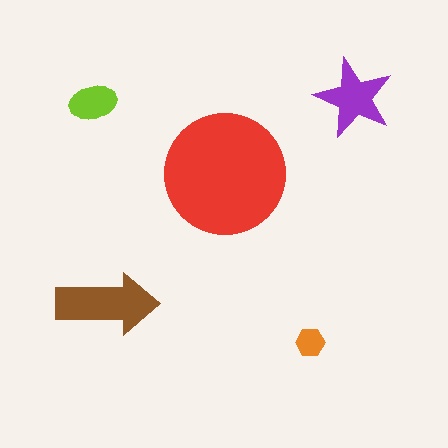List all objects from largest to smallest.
The red circle, the brown arrow, the purple star, the lime ellipse, the orange hexagon.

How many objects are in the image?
There are 5 objects in the image.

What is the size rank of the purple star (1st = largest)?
3rd.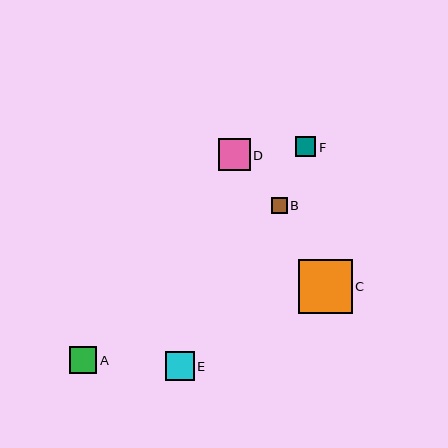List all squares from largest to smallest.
From largest to smallest: C, D, E, A, F, B.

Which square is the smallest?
Square B is the smallest with a size of approximately 15 pixels.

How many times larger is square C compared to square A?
Square C is approximately 2.0 times the size of square A.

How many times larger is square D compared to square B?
Square D is approximately 2.1 times the size of square B.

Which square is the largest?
Square C is the largest with a size of approximately 53 pixels.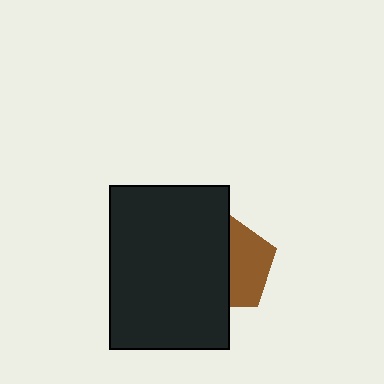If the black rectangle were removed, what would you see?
You would see the complete brown pentagon.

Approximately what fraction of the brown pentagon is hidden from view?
Roughly 53% of the brown pentagon is hidden behind the black rectangle.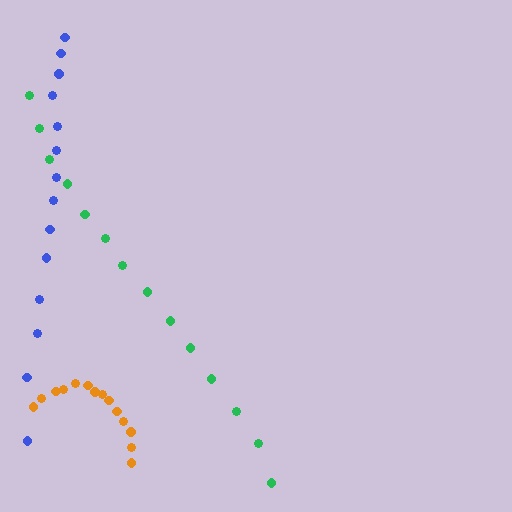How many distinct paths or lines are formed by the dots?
There are 3 distinct paths.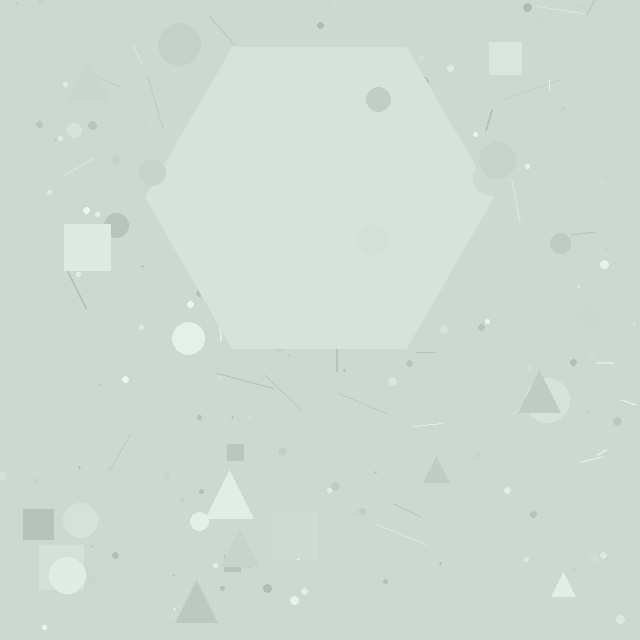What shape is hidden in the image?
A hexagon is hidden in the image.